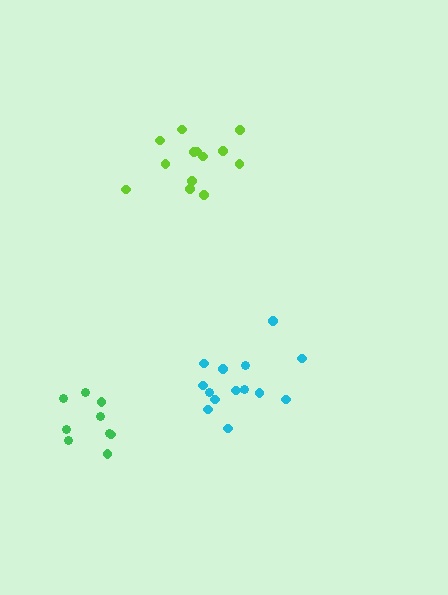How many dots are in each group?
Group 1: 13 dots, Group 2: 14 dots, Group 3: 9 dots (36 total).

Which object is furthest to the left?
The green cluster is leftmost.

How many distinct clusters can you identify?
There are 3 distinct clusters.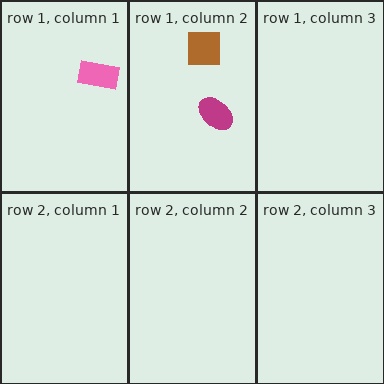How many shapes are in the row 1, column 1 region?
1.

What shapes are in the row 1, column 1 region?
The pink rectangle.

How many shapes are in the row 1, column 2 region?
2.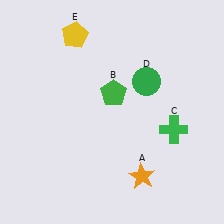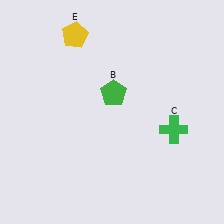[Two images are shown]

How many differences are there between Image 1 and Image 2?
There are 2 differences between the two images.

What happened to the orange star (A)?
The orange star (A) was removed in Image 2. It was in the bottom-right area of Image 1.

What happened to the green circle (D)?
The green circle (D) was removed in Image 2. It was in the top-right area of Image 1.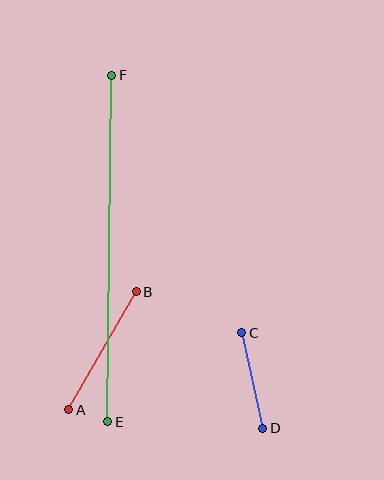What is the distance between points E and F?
The distance is approximately 347 pixels.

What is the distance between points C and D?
The distance is approximately 98 pixels.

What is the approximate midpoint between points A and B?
The midpoint is at approximately (103, 351) pixels.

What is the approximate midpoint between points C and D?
The midpoint is at approximately (252, 381) pixels.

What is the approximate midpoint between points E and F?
The midpoint is at approximately (110, 249) pixels.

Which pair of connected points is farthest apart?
Points E and F are farthest apart.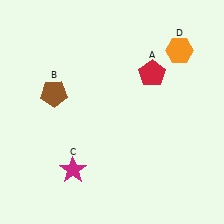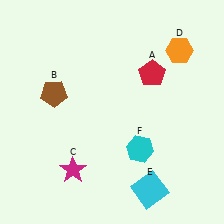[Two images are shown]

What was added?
A cyan square (E), a cyan hexagon (F) were added in Image 2.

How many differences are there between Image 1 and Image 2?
There are 2 differences between the two images.